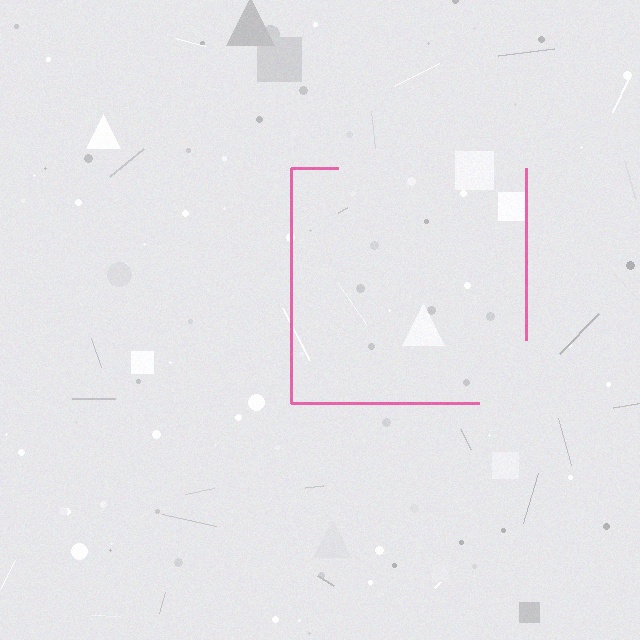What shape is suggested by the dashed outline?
The dashed outline suggests a square.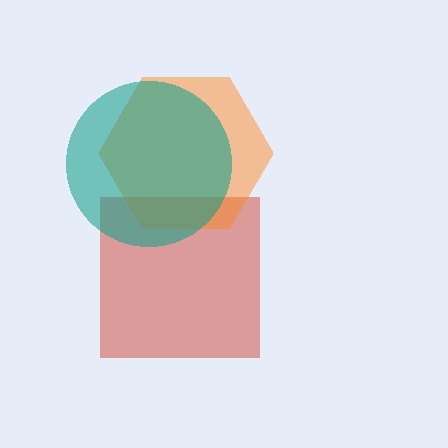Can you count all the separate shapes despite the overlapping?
Yes, there are 3 separate shapes.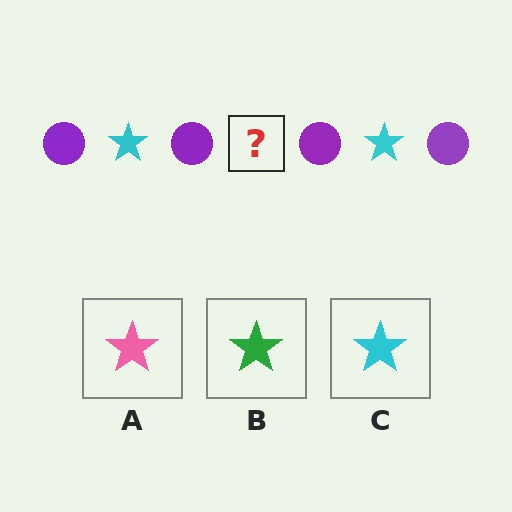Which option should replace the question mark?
Option C.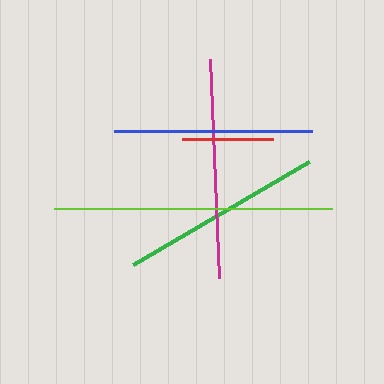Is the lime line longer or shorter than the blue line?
The lime line is longer than the blue line.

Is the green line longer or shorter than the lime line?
The lime line is longer than the green line.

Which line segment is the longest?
The lime line is the longest at approximately 278 pixels.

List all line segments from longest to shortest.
From longest to shortest: lime, magenta, green, blue, red.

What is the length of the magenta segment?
The magenta segment is approximately 219 pixels long.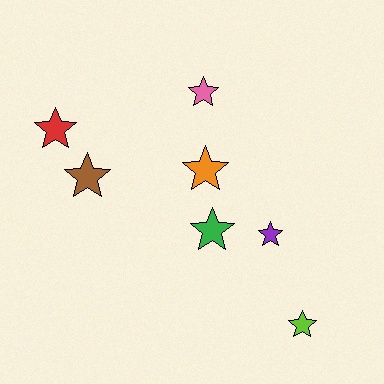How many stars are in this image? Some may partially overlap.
There are 7 stars.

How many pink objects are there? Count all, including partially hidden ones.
There is 1 pink object.